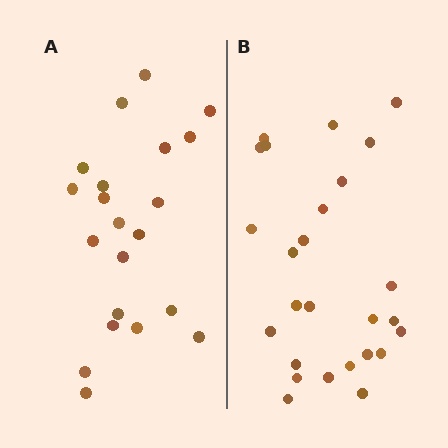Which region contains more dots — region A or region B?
Region B (the right region) has more dots.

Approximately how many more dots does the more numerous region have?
Region B has about 5 more dots than region A.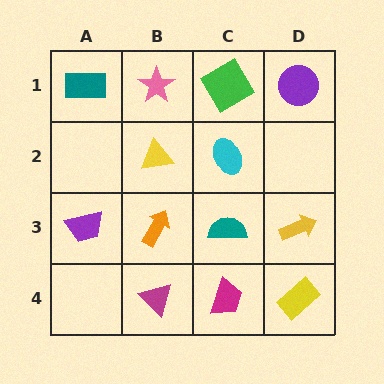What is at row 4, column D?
A yellow rectangle.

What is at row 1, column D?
A purple circle.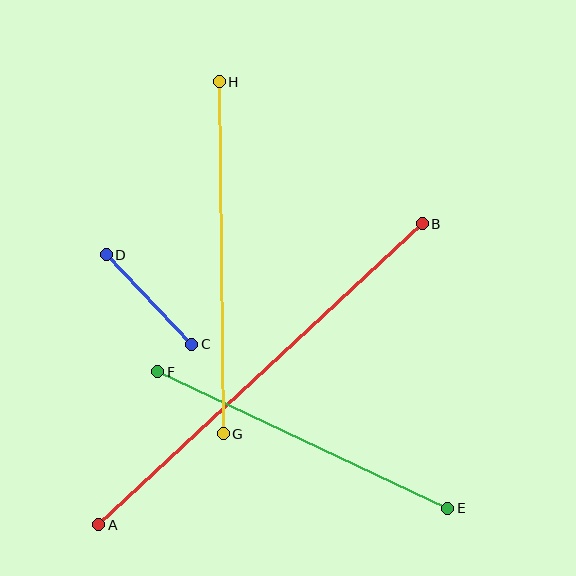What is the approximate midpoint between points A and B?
The midpoint is at approximately (260, 374) pixels.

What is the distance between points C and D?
The distance is approximately 124 pixels.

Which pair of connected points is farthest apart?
Points A and B are farthest apart.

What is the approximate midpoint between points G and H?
The midpoint is at approximately (221, 258) pixels.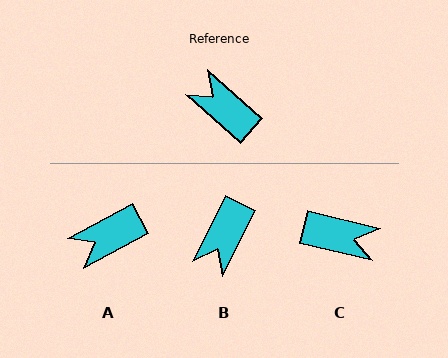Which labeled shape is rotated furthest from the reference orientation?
C, about 152 degrees away.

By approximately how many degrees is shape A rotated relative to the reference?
Approximately 70 degrees counter-clockwise.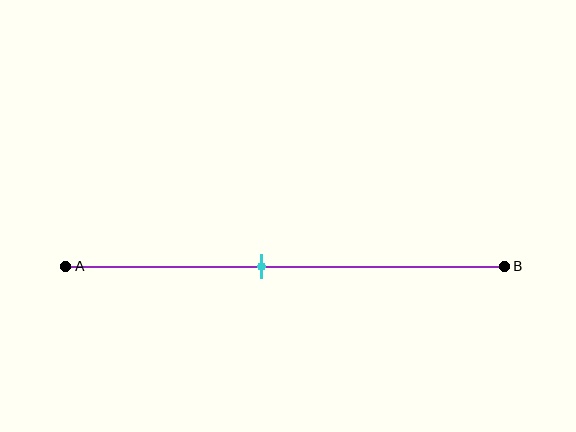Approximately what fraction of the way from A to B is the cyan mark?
The cyan mark is approximately 45% of the way from A to B.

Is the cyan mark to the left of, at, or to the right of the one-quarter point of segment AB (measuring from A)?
The cyan mark is to the right of the one-quarter point of segment AB.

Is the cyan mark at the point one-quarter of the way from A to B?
No, the mark is at about 45% from A, not at the 25% one-quarter point.